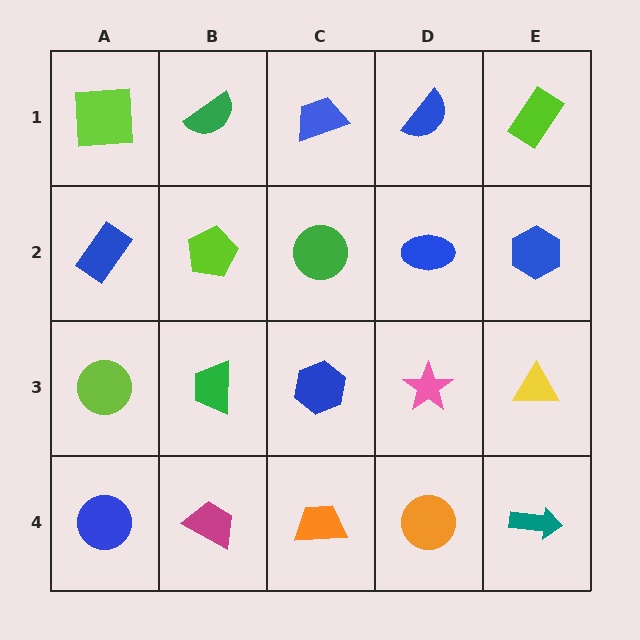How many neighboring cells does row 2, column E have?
3.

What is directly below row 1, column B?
A lime pentagon.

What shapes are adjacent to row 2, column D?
A blue semicircle (row 1, column D), a pink star (row 3, column D), a green circle (row 2, column C), a blue hexagon (row 2, column E).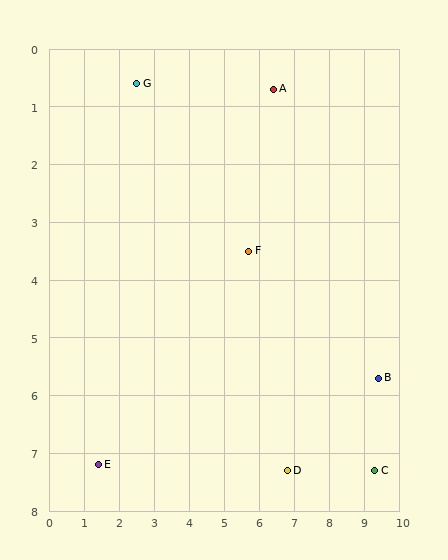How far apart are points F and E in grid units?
Points F and E are about 5.7 grid units apart.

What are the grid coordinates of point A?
Point A is at approximately (6.4, 0.7).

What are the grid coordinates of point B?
Point B is at approximately (9.4, 5.7).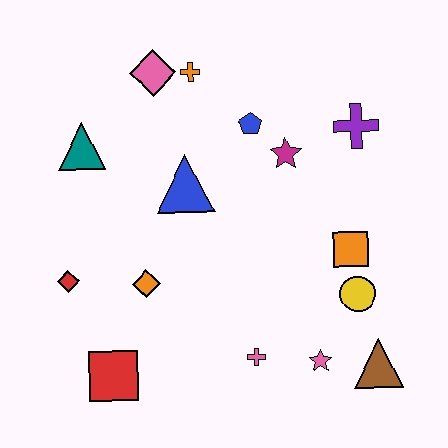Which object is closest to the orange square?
The yellow circle is closest to the orange square.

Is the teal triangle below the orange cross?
Yes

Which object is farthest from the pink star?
The pink diamond is farthest from the pink star.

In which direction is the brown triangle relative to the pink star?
The brown triangle is to the right of the pink star.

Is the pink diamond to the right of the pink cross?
No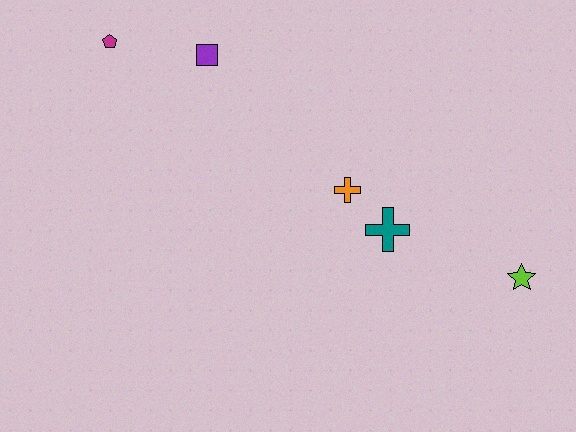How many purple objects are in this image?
There is 1 purple object.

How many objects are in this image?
There are 5 objects.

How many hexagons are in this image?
There are no hexagons.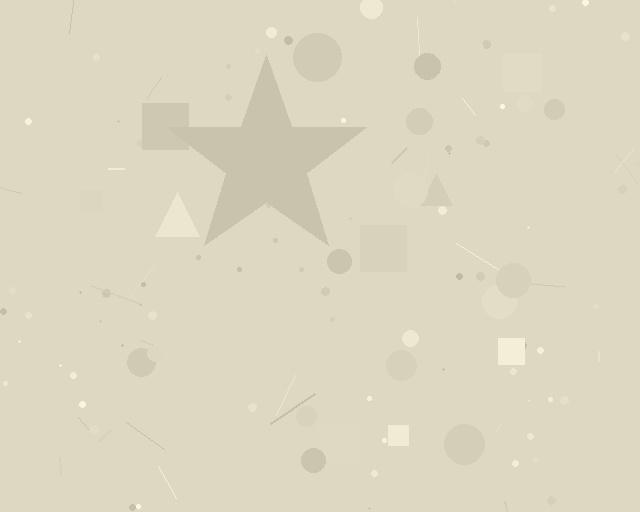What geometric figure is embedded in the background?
A star is embedded in the background.